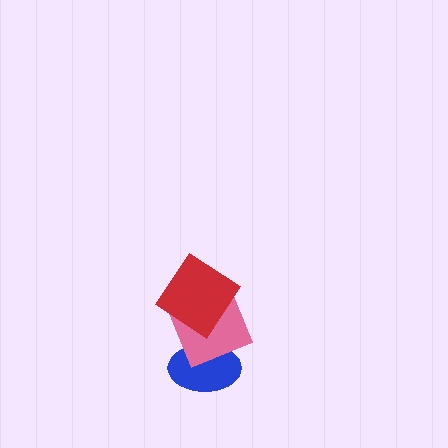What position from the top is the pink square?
The pink square is 2nd from the top.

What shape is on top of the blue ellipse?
The pink square is on top of the blue ellipse.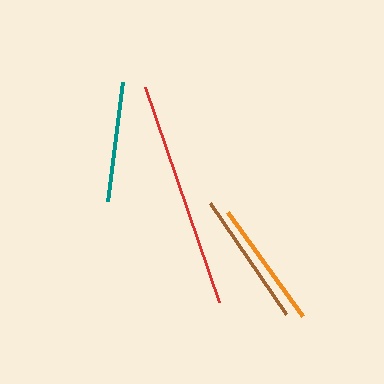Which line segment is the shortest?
The teal line is the shortest at approximately 121 pixels.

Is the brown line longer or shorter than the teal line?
The brown line is longer than the teal line.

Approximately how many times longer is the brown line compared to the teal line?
The brown line is approximately 1.1 times the length of the teal line.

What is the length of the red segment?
The red segment is approximately 228 pixels long.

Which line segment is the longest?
The red line is the longest at approximately 228 pixels.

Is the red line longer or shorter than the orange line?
The red line is longer than the orange line.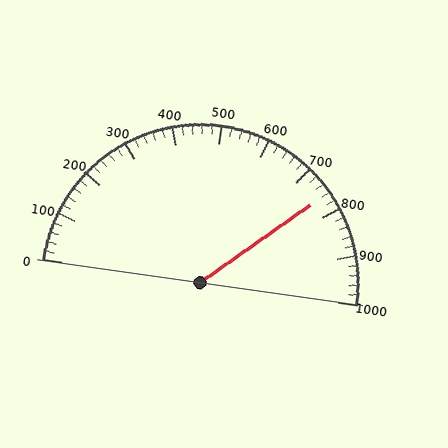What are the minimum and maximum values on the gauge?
The gauge ranges from 0 to 1000.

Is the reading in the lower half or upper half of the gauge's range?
The reading is in the upper half of the range (0 to 1000).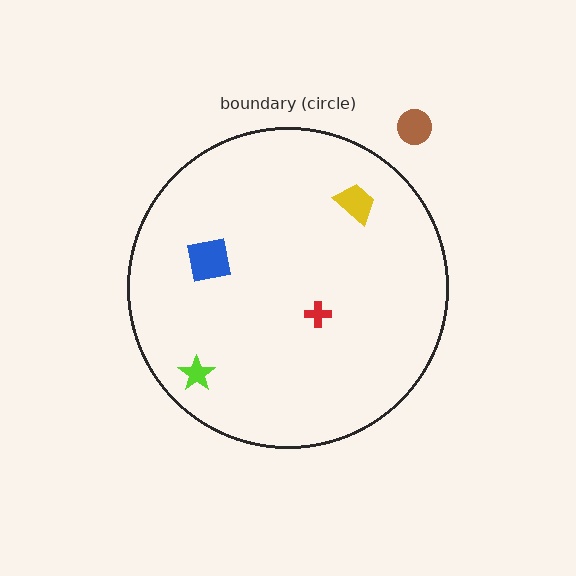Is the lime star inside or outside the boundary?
Inside.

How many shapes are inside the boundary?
4 inside, 1 outside.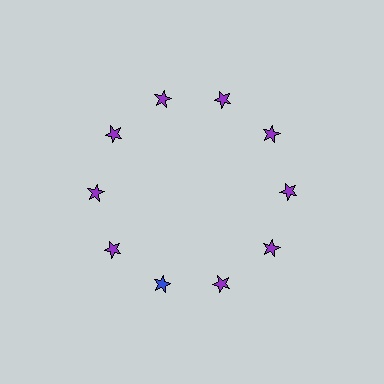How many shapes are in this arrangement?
There are 10 shapes arranged in a ring pattern.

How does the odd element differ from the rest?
It has a different color: blue instead of purple.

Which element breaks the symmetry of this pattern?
The blue star at roughly the 7 o'clock position breaks the symmetry. All other shapes are purple stars.